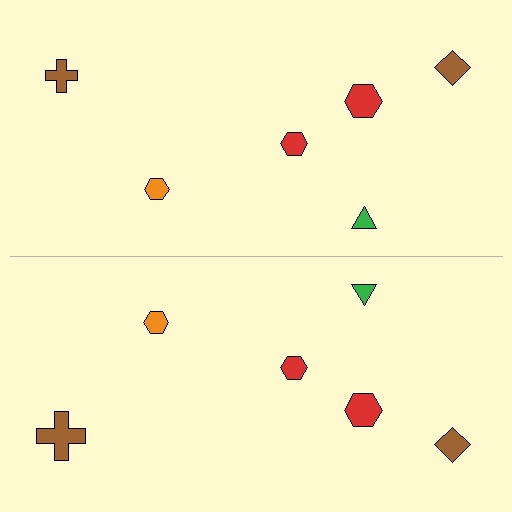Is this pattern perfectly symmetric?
No, the pattern is not perfectly symmetric. The brown cross on the bottom side has a different size than its mirror counterpart.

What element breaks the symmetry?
The brown cross on the bottom side has a different size than its mirror counterpart.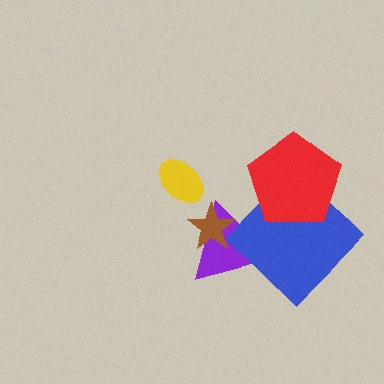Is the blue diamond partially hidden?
Yes, it is partially covered by another shape.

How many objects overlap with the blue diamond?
2 objects overlap with the blue diamond.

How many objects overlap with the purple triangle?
2 objects overlap with the purple triangle.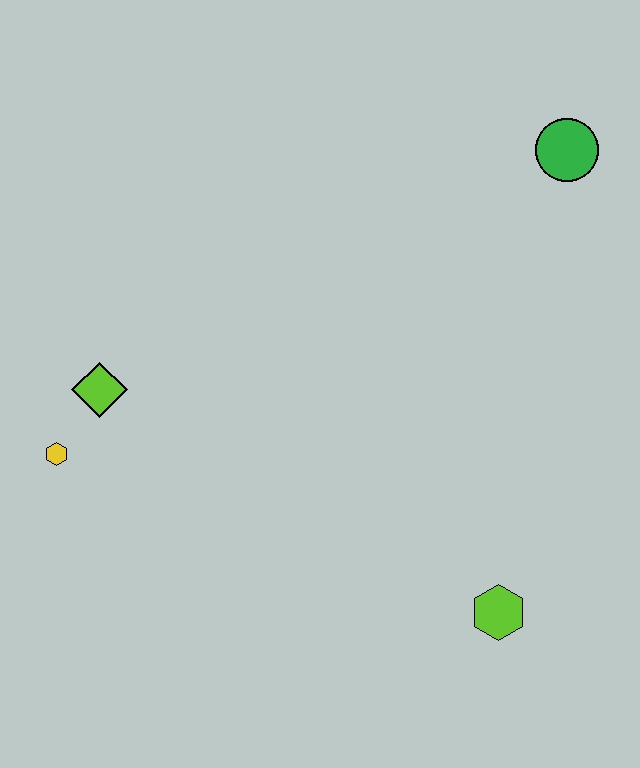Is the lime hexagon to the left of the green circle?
Yes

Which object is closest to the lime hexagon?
The lime diamond is closest to the lime hexagon.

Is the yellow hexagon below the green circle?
Yes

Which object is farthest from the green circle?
The yellow hexagon is farthest from the green circle.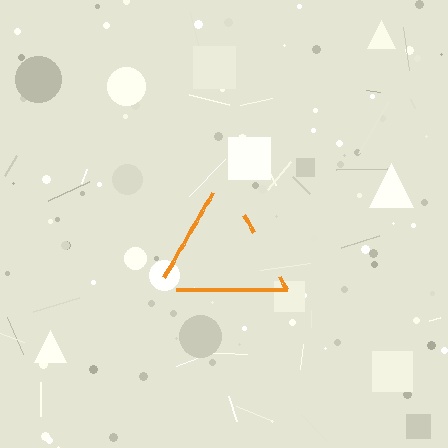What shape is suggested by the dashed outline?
The dashed outline suggests a triangle.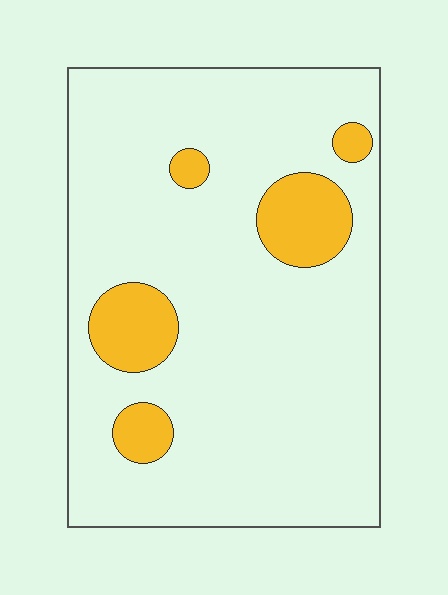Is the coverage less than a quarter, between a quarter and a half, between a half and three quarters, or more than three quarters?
Less than a quarter.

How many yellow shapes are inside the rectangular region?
5.